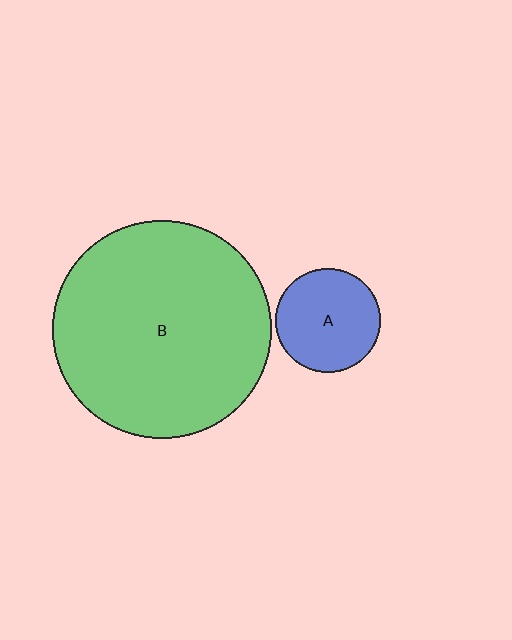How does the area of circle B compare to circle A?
Approximately 4.4 times.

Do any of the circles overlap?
No, none of the circles overlap.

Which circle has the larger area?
Circle B (green).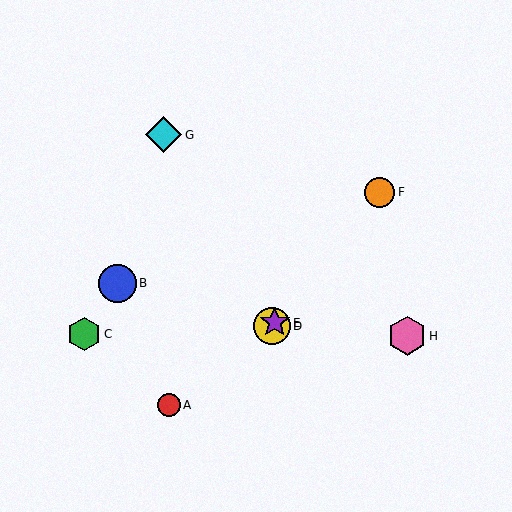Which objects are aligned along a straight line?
Objects D, E, F are aligned along a straight line.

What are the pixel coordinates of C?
Object C is at (84, 334).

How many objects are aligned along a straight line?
3 objects (D, E, F) are aligned along a straight line.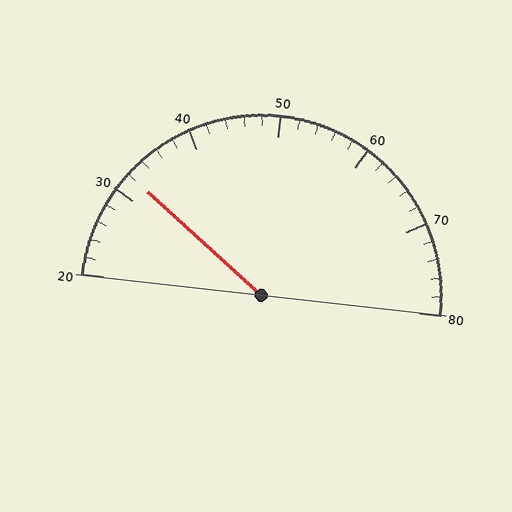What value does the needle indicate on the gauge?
The needle indicates approximately 32.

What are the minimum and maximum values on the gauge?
The gauge ranges from 20 to 80.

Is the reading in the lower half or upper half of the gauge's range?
The reading is in the lower half of the range (20 to 80).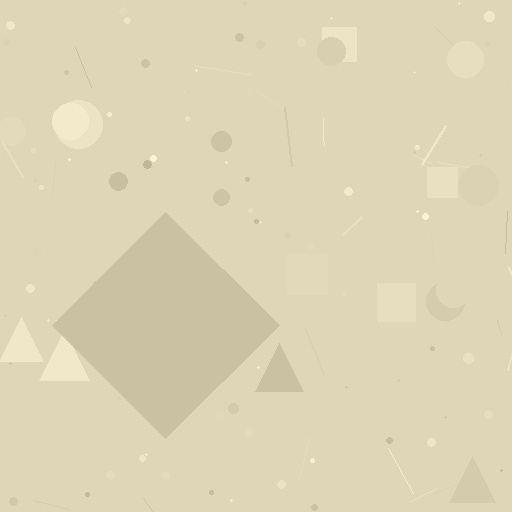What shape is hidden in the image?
A diamond is hidden in the image.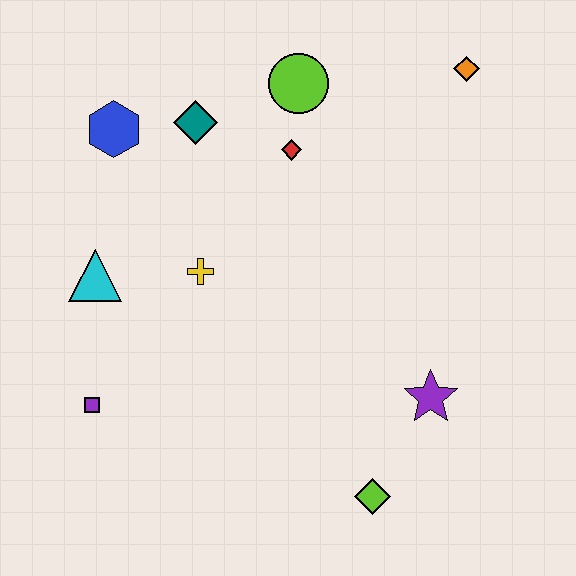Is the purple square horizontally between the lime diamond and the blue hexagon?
No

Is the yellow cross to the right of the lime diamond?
No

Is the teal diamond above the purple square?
Yes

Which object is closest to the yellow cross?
The cyan triangle is closest to the yellow cross.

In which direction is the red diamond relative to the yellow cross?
The red diamond is above the yellow cross.